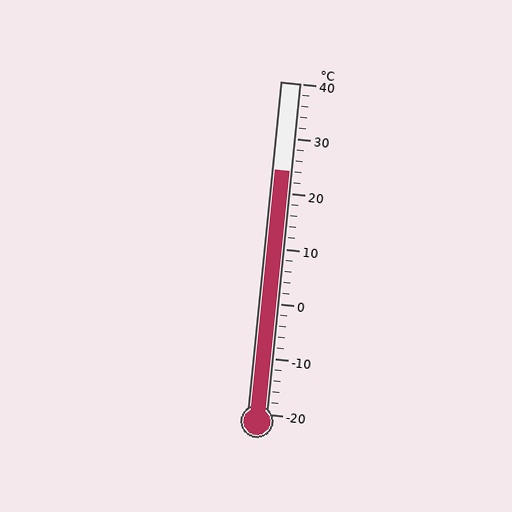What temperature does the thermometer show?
The thermometer shows approximately 24°C.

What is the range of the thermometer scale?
The thermometer scale ranges from -20°C to 40°C.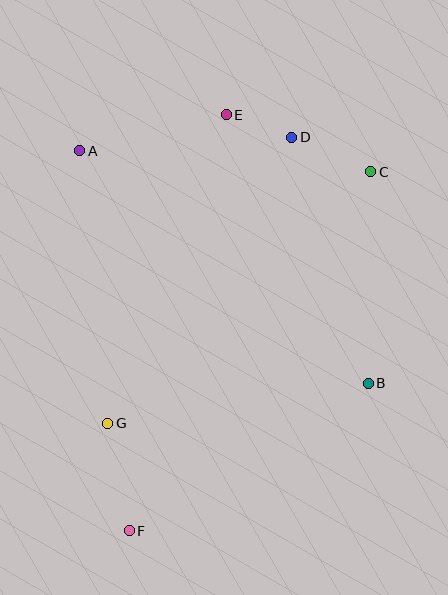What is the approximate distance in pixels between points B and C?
The distance between B and C is approximately 211 pixels.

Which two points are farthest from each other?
Points C and F are farthest from each other.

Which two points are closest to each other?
Points D and E are closest to each other.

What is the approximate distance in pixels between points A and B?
The distance between A and B is approximately 370 pixels.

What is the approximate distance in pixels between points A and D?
The distance between A and D is approximately 212 pixels.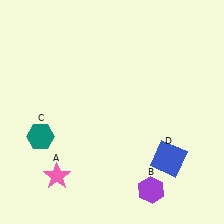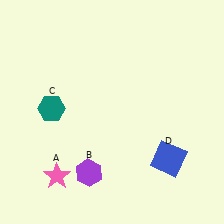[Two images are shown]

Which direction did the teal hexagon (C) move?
The teal hexagon (C) moved up.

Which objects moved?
The objects that moved are: the purple hexagon (B), the teal hexagon (C).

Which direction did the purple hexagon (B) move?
The purple hexagon (B) moved left.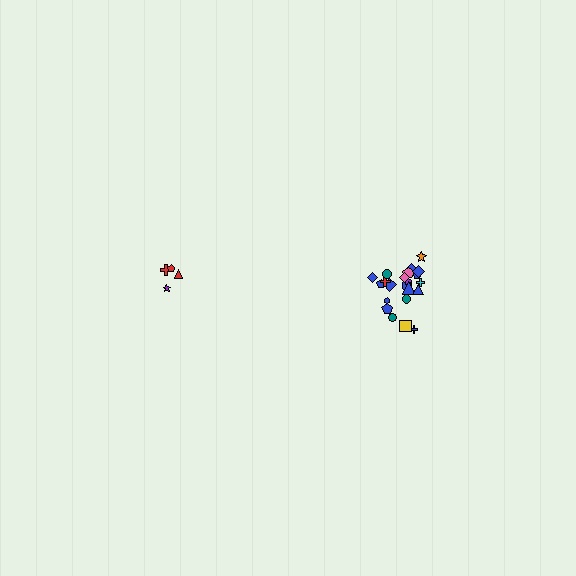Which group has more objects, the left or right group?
The right group.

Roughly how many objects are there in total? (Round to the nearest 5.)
Roughly 25 objects in total.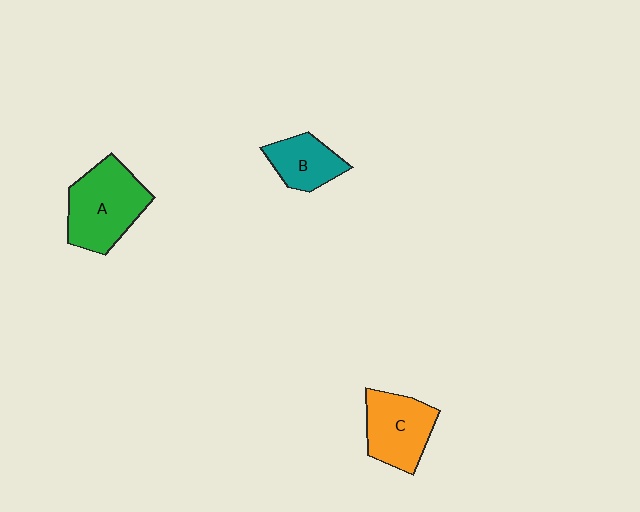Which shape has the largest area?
Shape A (green).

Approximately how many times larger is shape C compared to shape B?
Approximately 1.4 times.